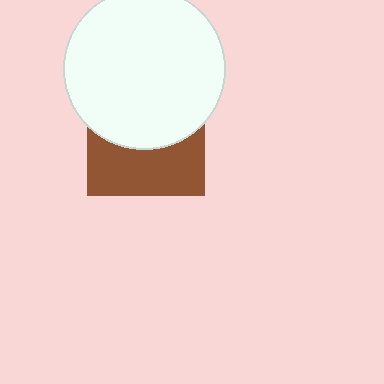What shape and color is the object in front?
The object in front is a white circle.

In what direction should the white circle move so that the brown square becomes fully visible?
The white circle should move up. That is the shortest direction to clear the overlap and leave the brown square fully visible.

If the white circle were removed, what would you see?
You would see the complete brown square.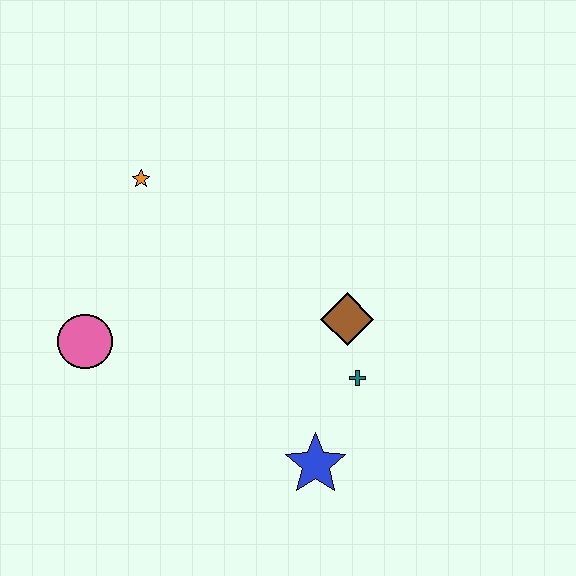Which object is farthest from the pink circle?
The teal cross is farthest from the pink circle.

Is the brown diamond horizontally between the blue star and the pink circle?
No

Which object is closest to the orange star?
The pink circle is closest to the orange star.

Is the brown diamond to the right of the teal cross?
No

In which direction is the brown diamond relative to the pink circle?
The brown diamond is to the right of the pink circle.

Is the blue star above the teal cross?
No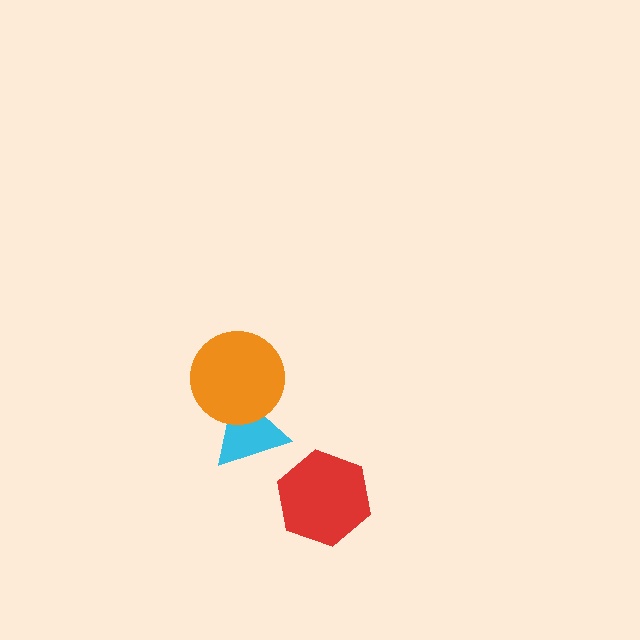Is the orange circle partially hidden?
No, no other shape covers it.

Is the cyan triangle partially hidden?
Yes, it is partially covered by another shape.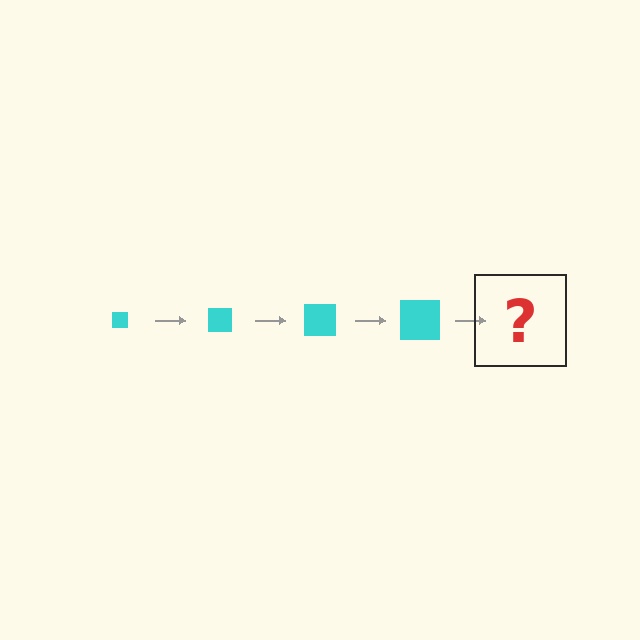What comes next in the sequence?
The next element should be a cyan square, larger than the previous one.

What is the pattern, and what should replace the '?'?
The pattern is that the square gets progressively larger each step. The '?' should be a cyan square, larger than the previous one.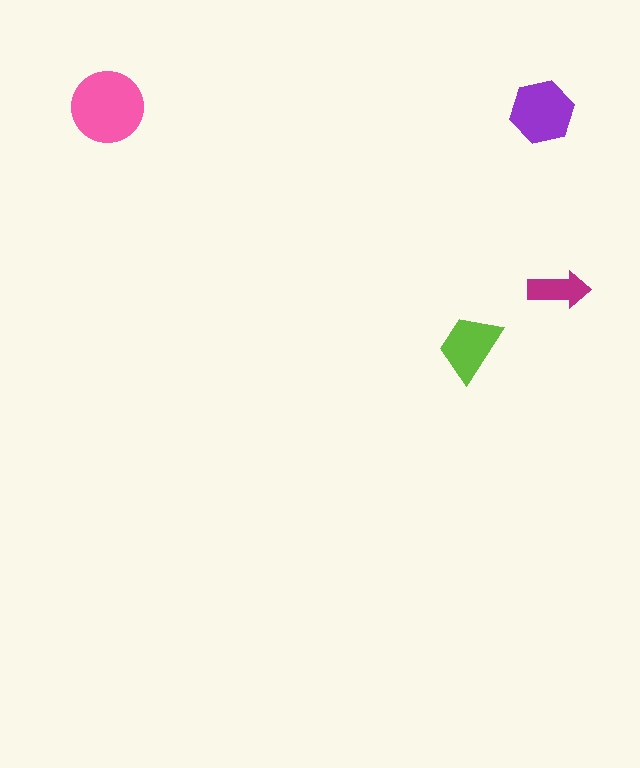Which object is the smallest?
The magenta arrow.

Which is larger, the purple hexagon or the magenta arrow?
The purple hexagon.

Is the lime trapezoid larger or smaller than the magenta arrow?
Larger.